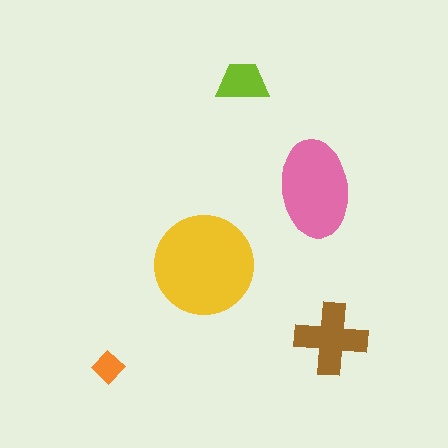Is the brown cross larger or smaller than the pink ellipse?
Smaller.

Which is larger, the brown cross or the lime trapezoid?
The brown cross.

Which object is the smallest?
The orange diamond.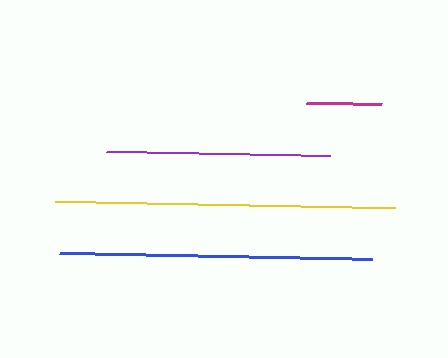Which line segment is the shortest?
The magenta line is the shortest at approximately 75 pixels.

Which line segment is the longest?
The yellow line is the longest at approximately 341 pixels.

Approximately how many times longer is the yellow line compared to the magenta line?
The yellow line is approximately 4.6 times the length of the magenta line.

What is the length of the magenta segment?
The magenta segment is approximately 75 pixels long.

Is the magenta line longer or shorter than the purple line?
The purple line is longer than the magenta line.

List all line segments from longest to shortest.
From longest to shortest: yellow, blue, purple, magenta.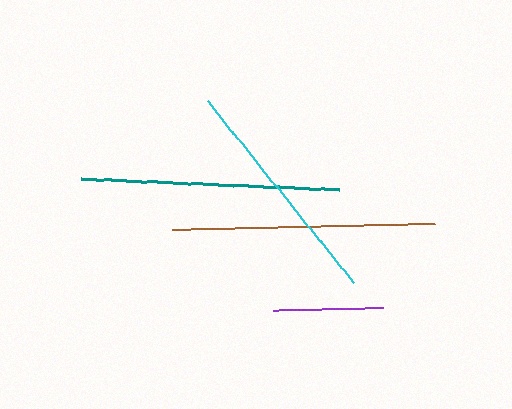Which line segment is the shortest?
The purple line is the shortest at approximately 110 pixels.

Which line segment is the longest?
The brown line is the longest at approximately 263 pixels.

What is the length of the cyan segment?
The cyan segment is approximately 232 pixels long.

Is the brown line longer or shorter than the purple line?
The brown line is longer than the purple line.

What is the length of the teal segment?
The teal segment is approximately 258 pixels long.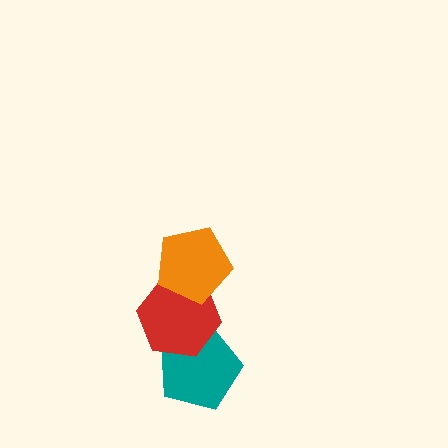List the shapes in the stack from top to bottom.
From top to bottom: the orange pentagon, the red hexagon, the teal pentagon.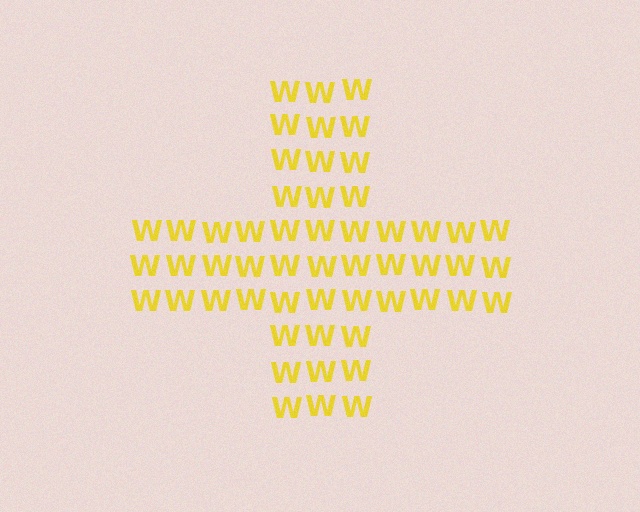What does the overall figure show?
The overall figure shows a cross.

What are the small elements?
The small elements are letter W's.